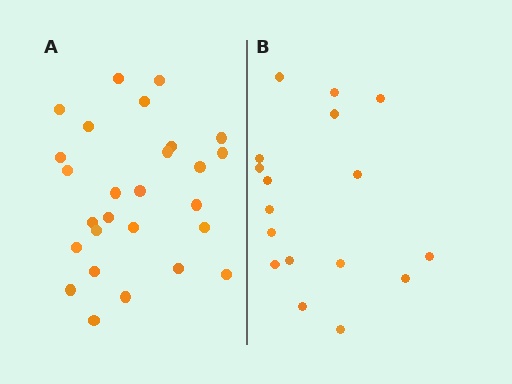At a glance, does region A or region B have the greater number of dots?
Region A (the left region) has more dots.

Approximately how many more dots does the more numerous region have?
Region A has roughly 10 or so more dots than region B.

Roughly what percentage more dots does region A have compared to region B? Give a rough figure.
About 60% more.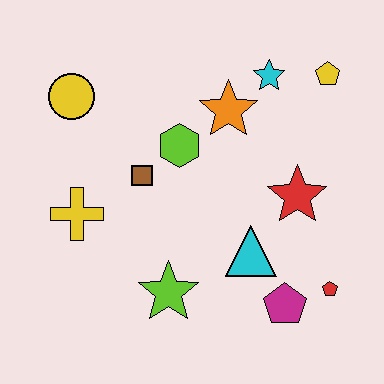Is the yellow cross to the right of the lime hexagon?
No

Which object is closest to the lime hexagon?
The brown square is closest to the lime hexagon.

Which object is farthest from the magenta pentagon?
The yellow circle is farthest from the magenta pentagon.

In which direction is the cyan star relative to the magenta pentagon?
The cyan star is above the magenta pentagon.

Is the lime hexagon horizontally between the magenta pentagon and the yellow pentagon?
No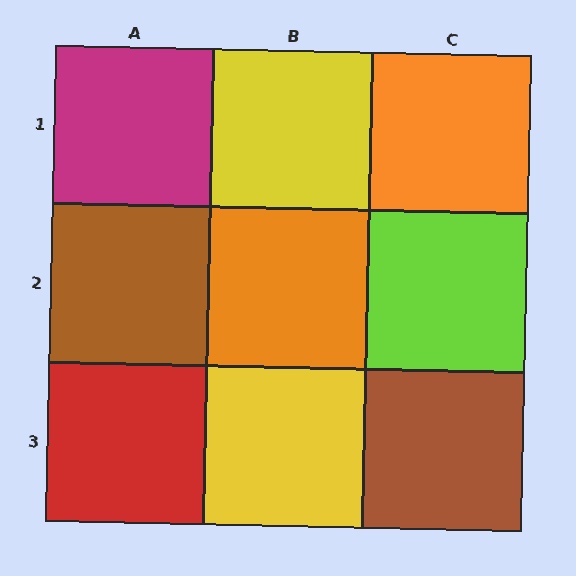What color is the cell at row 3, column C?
Brown.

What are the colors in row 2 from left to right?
Brown, orange, lime.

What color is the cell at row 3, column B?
Yellow.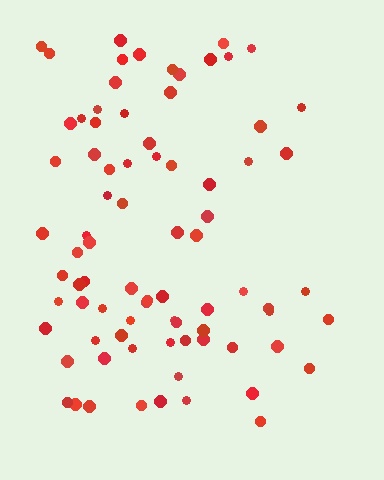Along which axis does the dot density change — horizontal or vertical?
Horizontal.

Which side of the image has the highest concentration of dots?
The left.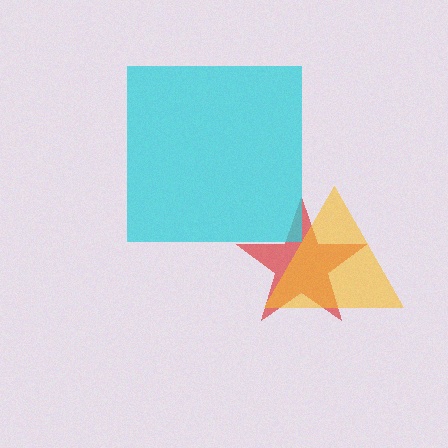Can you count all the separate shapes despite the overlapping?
Yes, there are 3 separate shapes.